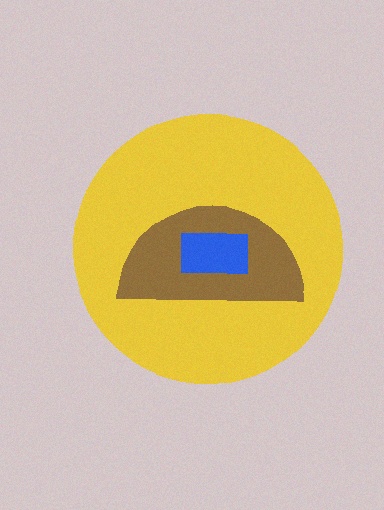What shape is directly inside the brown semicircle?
The blue rectangle.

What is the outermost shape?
The yellow circle.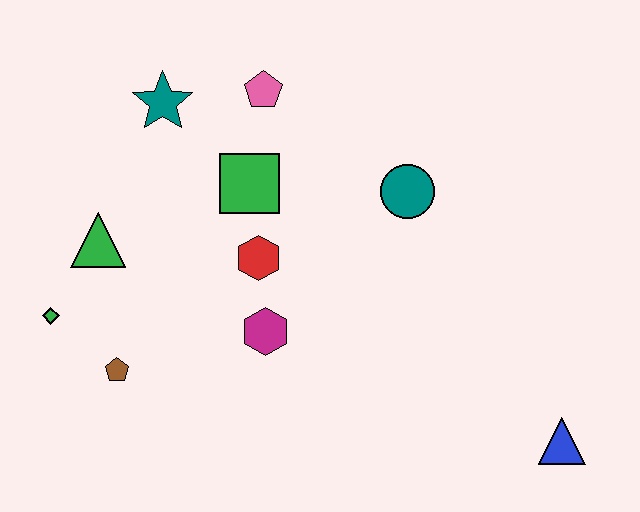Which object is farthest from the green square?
The blue triangle is farthest from the green square.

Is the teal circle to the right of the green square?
Yes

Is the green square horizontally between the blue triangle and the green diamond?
Yes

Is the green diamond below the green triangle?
Yes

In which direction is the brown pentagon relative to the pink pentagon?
The brown pentagon is below the pink pentagon.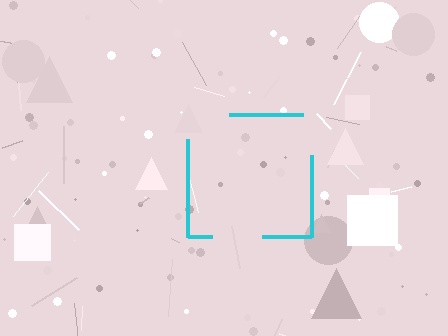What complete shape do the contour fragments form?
The contour fragments form a square.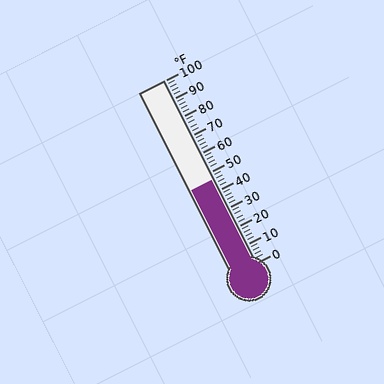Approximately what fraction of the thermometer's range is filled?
The thermometer is filled to approximately 45% of its range.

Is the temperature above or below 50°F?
The temperature is below 50°F.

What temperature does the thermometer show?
The thermometer shows approximately 46°F.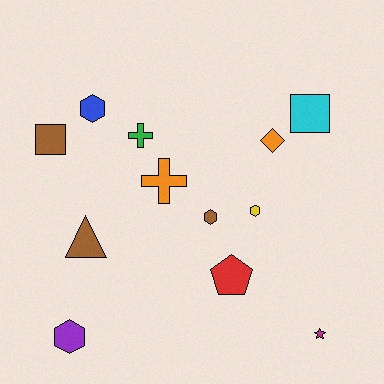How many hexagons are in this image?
There are 4 hexagons.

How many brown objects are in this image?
There are 3 brown objects.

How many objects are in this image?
There are 12 objects.